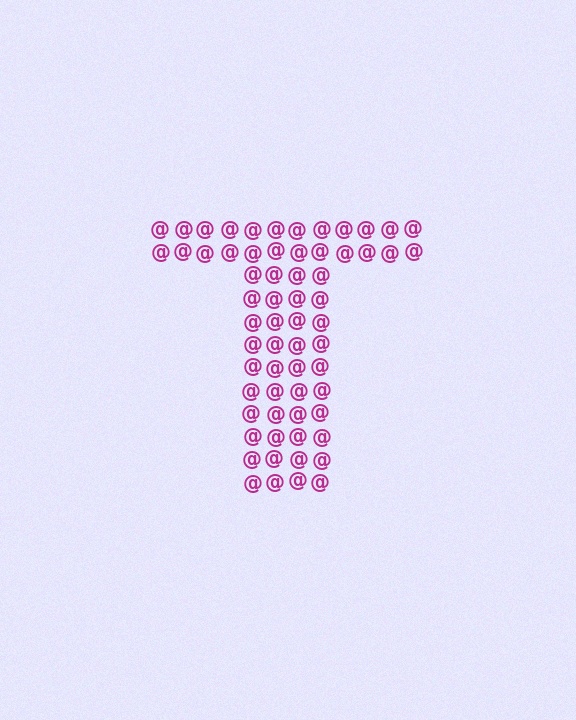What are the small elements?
The small elements are at signs.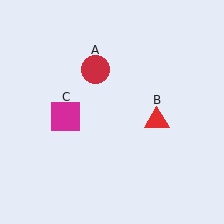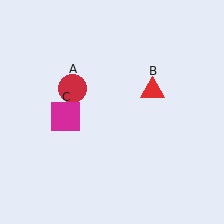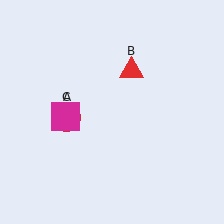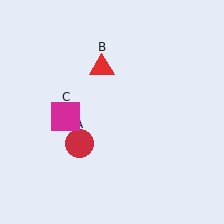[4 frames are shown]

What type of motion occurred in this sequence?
The red circle (object A), red triangle (object B) rotated counterclockwise around the center of the scene.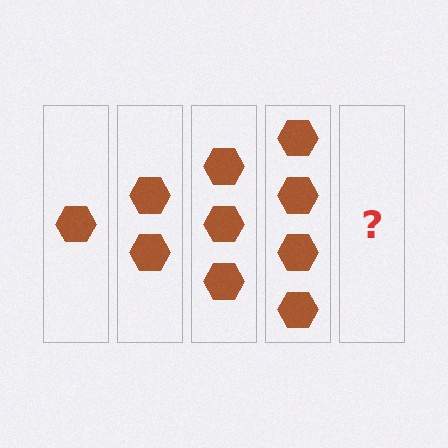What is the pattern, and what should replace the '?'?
The pattern is that each step adds one more hexagon. The '?' should be 5 hexagons.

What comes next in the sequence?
The next element should be 5 hexagons.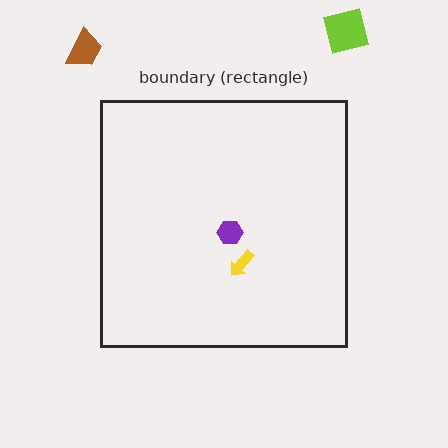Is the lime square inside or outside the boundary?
Outside.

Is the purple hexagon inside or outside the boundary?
Inside.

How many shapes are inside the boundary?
2 inside, 2 outside.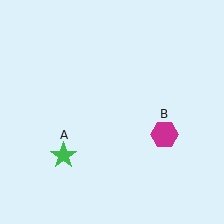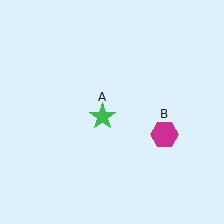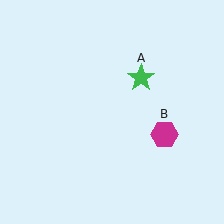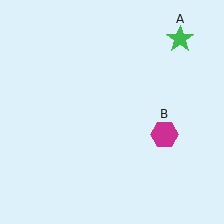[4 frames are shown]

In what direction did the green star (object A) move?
The green star (object A) moved up and to the right.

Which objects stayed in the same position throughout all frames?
Magenta hexagon (object B) remained stationary.